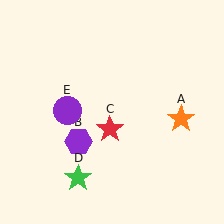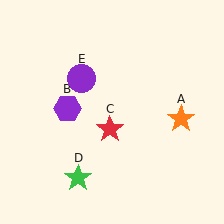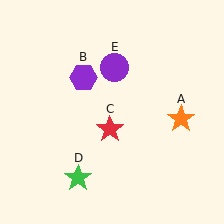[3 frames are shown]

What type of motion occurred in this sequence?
The purple hexagon (object B), purple circle (object E) rotated clockwise around the center of the scene.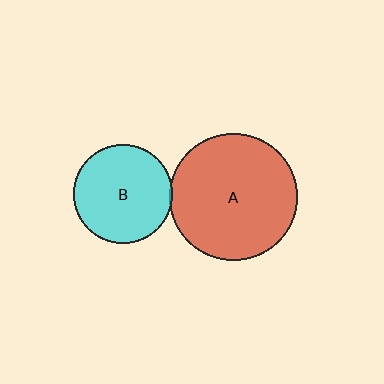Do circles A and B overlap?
Yes.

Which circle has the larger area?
Circle A (red).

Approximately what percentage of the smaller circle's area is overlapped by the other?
Approximately 5%.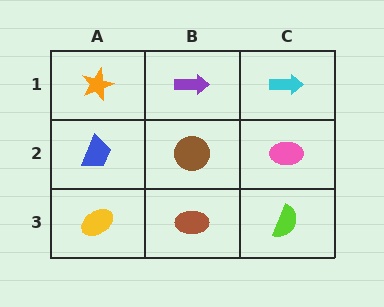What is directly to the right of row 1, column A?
A purple arrow.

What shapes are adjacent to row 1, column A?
A blue trapezoid (row 2, column A), a purple arrow (row 1, column B).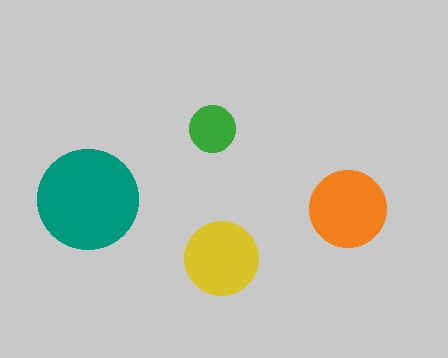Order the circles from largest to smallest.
the teal one, the orange one, the yellow one, the green one.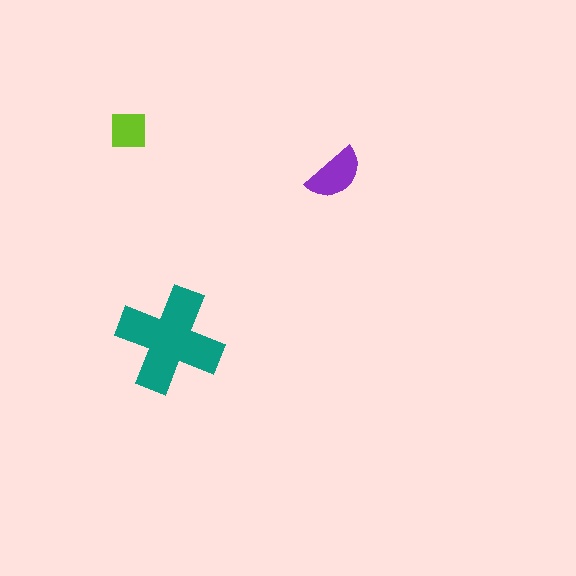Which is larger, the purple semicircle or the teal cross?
The teal cross.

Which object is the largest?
The teal cross.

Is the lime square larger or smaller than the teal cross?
Smaller.